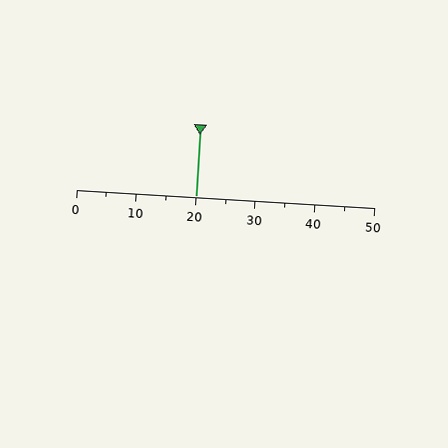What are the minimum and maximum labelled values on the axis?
The axis runs from 0 to 50.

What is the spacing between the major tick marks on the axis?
The major ticks are spaced 10 apart.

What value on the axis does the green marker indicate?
The marker indicates approximately 20.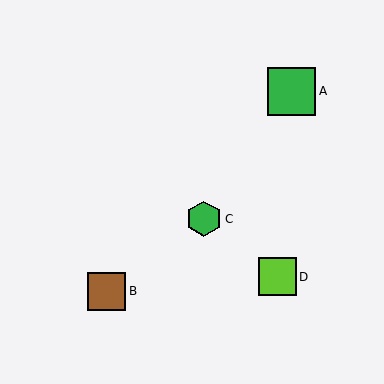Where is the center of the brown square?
The center of the brown square is at (107, 291).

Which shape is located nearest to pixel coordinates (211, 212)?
The green hexagon (labeled C) at (204, 219) is nearest to that location.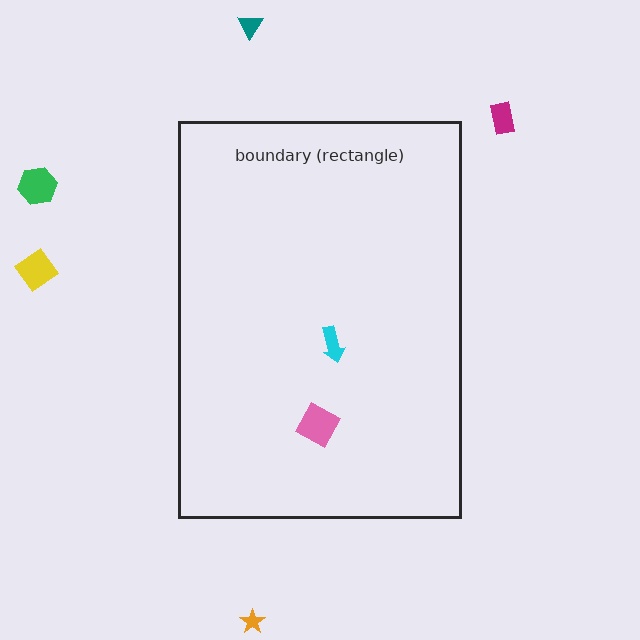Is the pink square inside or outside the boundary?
Inside.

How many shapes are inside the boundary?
2 inside, 5 outside.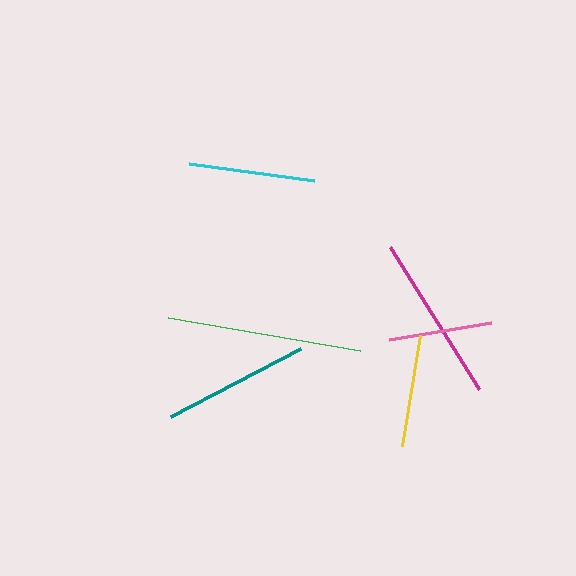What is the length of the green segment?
The green segment is approximately 195 pixels long.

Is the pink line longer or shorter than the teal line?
The teal line is longer than the pink line.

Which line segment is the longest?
The green line is the longest at approximately 195 pixels.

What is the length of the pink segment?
The pink segment is approximately 103 pixels long.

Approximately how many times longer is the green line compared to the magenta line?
The green line is approximately 1.2 times the length of the magenta line.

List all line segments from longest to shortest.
From longest to shortest: green, magenta, teal, cyan, yellow, pink.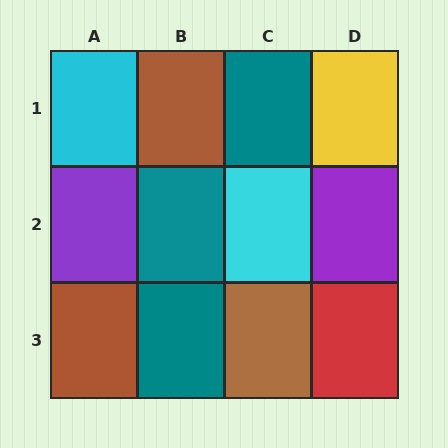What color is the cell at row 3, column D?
Red.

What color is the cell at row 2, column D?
Purple.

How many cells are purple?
2 cells are purple.